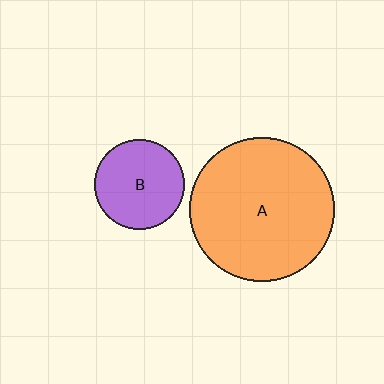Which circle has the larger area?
Circle A (orange).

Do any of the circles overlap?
No, none of the circles overlap.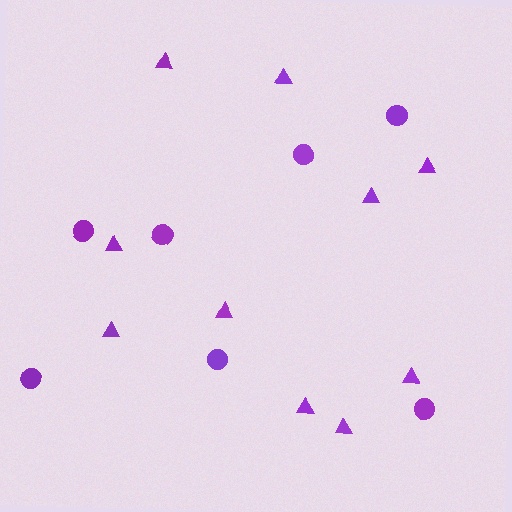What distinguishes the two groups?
There are 2 groups: one group of circles (7) and one group of triangles (10).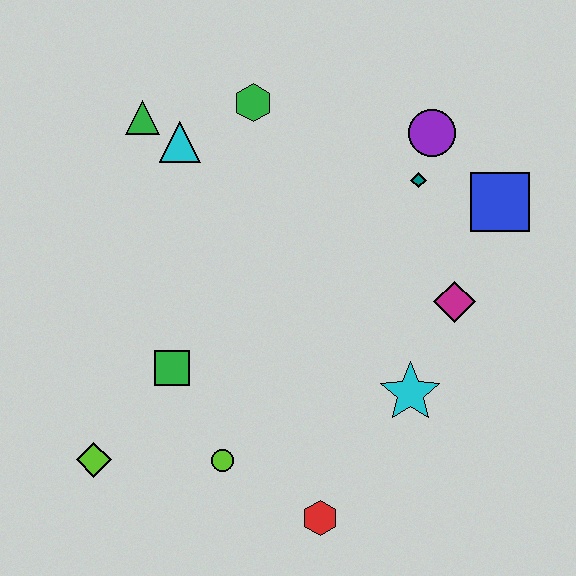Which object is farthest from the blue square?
The lime diamond is farthest from the blue square.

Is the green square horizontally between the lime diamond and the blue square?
Yes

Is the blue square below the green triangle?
Yes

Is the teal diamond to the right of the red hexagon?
Yes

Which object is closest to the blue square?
The teal diamond is closest to the blue square.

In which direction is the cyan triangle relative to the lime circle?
The cyan triangle is above the lime circle.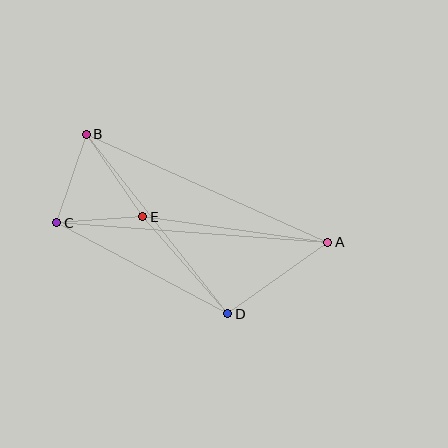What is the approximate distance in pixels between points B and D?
The distance between B and D is approximately 229 pixels.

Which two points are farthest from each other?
Points A and C are farthest from each other.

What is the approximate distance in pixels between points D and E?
The distance between D and E is approximately 129 pixels.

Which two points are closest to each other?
Points C and E are closest to each other.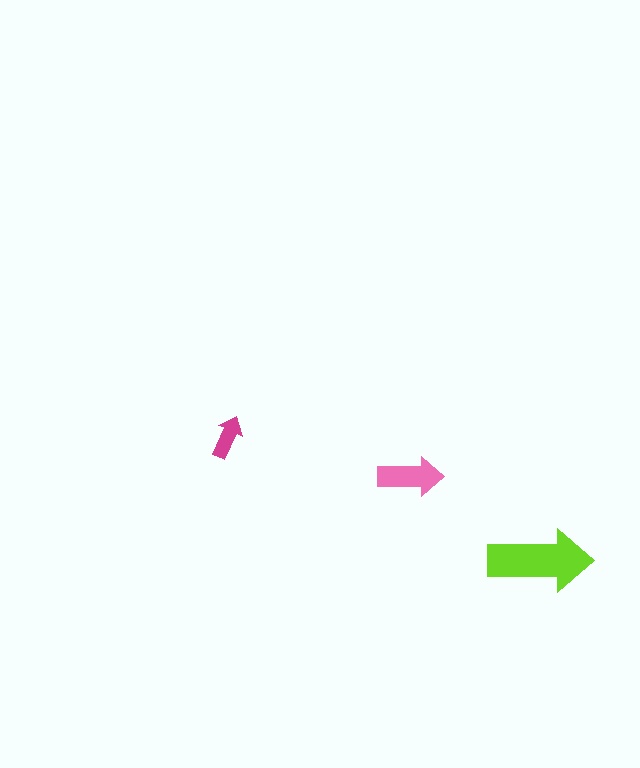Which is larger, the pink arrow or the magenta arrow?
The pink one.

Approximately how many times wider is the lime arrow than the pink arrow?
About 1.5 times wider.